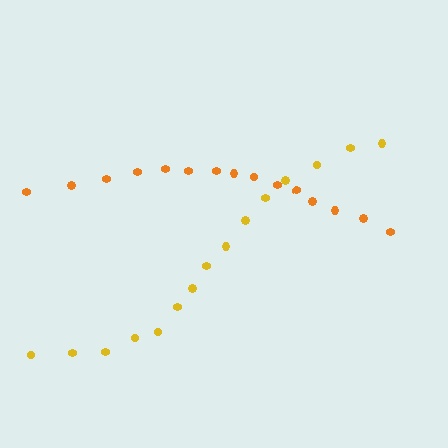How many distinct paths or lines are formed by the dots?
There are 2 distinct paths.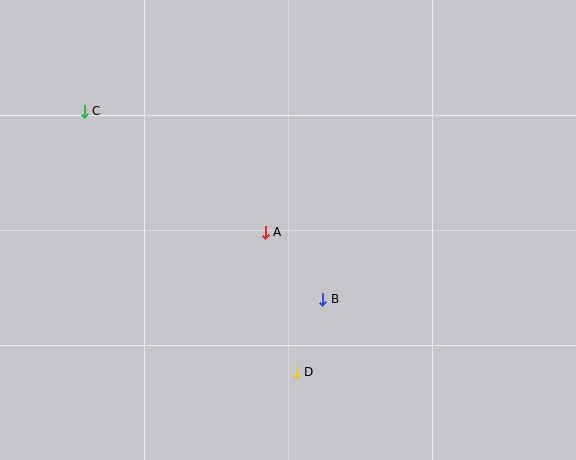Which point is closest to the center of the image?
Point A at (265, 232) is closest to the center.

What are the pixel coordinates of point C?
Point C is at (84, 111).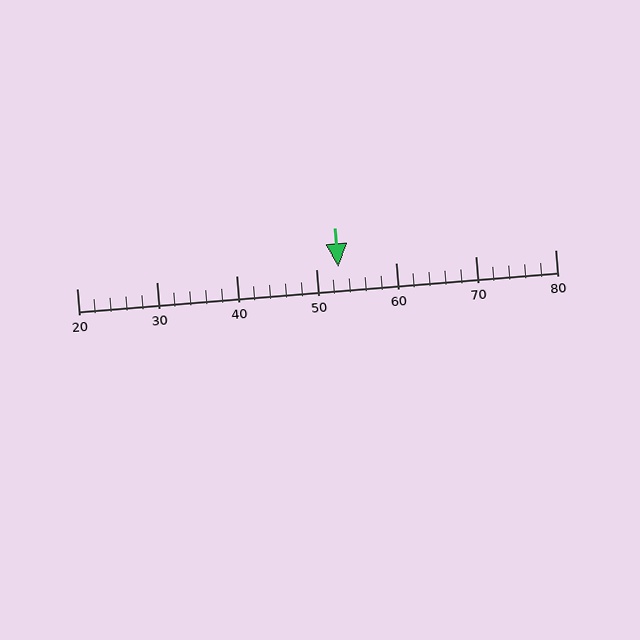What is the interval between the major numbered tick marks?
The major tick marks are spaced 10 units apart.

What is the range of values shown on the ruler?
The ruler shows values from 20 to 80.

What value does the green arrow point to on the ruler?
The green arrow points to approximately 53.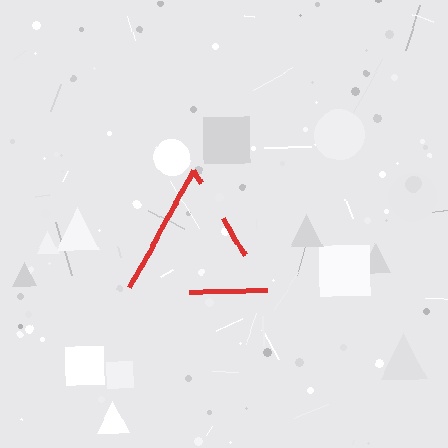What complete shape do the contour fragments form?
The contour fragments form a triangle.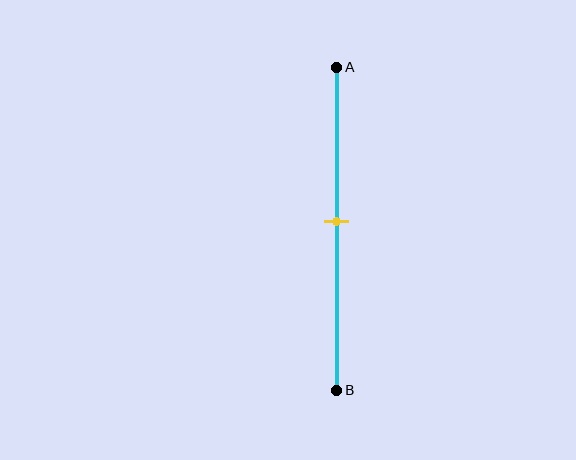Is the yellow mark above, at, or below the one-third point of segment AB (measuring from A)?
The yellow mark is below the one-third point of segment AB.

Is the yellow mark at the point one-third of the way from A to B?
No, the mark is at about 50% from A, not at the 33% one-third point.